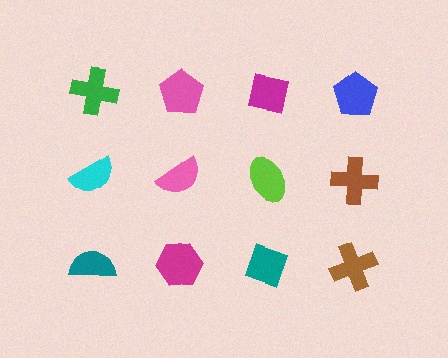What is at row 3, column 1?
A teal semicircle.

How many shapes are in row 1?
4 shapes.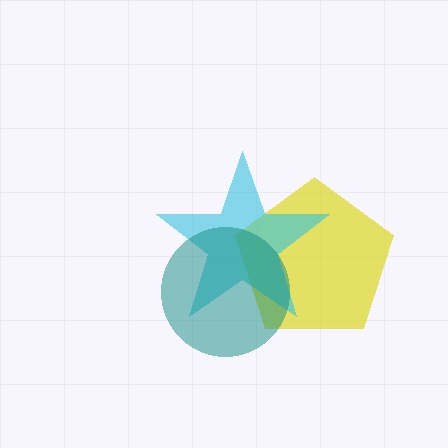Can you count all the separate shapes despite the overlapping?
Yes, there are 3 separate shapes.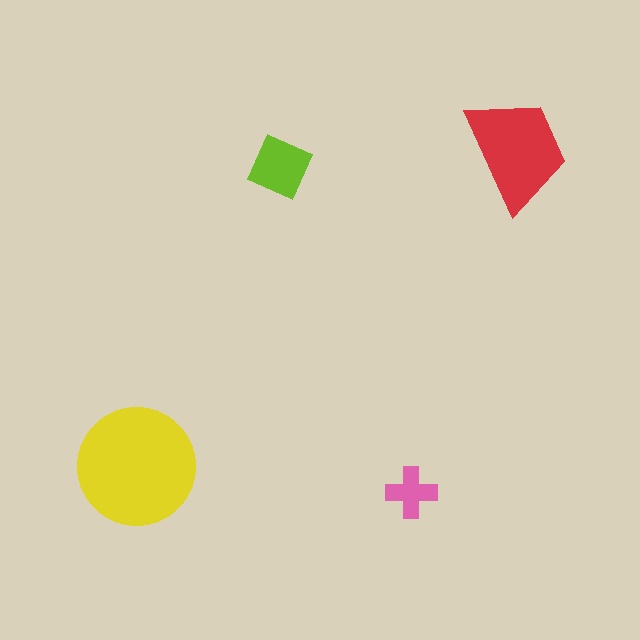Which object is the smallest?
The pink cross.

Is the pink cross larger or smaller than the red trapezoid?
Smaller.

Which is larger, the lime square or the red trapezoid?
The red trapezoid.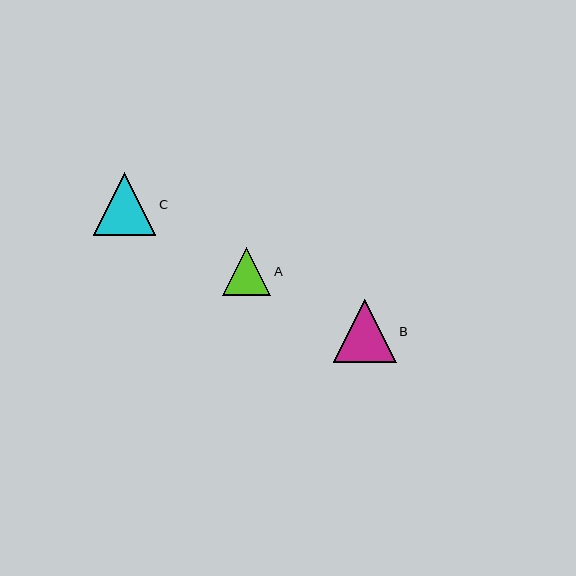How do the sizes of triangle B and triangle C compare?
Triangle B and triangle C are approximately the same size.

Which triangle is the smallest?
Triangle A is the smallest with a size of approximately 48 pixels.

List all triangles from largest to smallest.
From largest to smallest: B, C, A.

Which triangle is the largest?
Triangle B is the largest with a size of approximately 63 pixels.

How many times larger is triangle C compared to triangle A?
Triangle C is approximately 1.3 times the size of triangle A.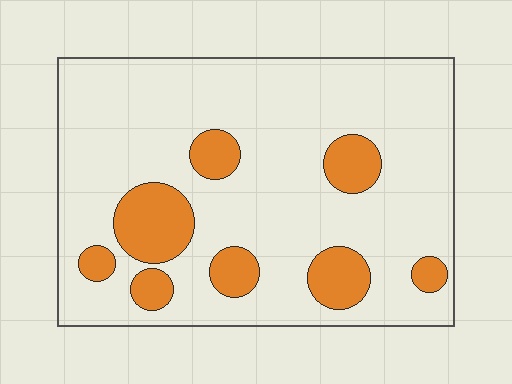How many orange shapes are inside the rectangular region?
8.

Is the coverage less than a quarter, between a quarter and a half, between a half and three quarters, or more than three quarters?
Less than a quarter.